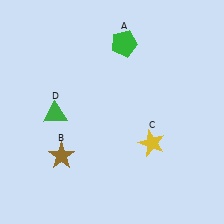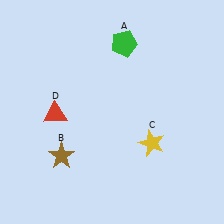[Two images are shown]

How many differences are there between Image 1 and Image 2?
There is 1 difference between the two images.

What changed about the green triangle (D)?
In Image 1, D is green. In Image 2, it changed to red.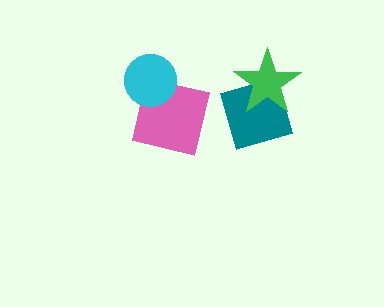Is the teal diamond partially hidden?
Yes, it is partially covered by another shape.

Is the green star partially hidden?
No, no other shape covers it.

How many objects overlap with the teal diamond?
1 object overlaps with the teal diamond.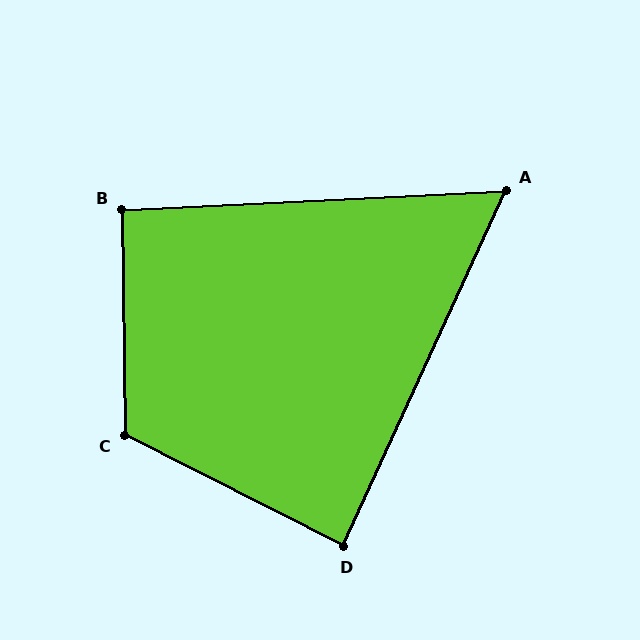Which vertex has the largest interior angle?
C, at approximately 117 degrees.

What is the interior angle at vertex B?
Approximately 92 degrees (approximately right).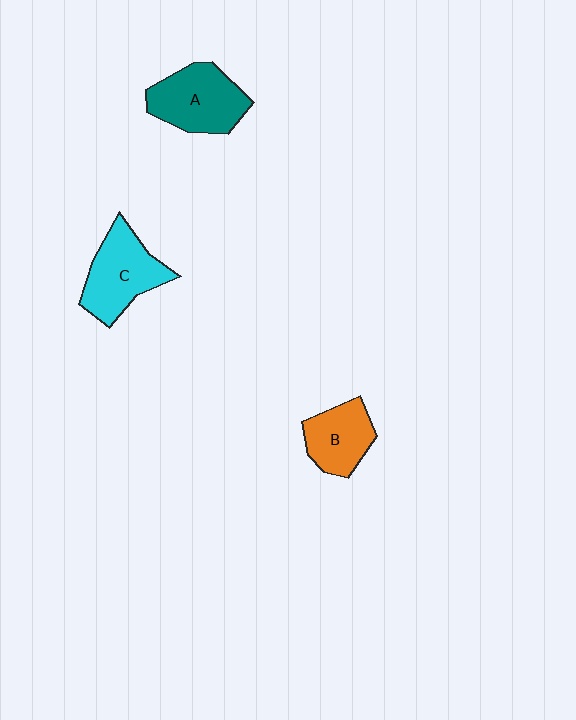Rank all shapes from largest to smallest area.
From largest to smallest: C (cyan), A (teal), B (orange).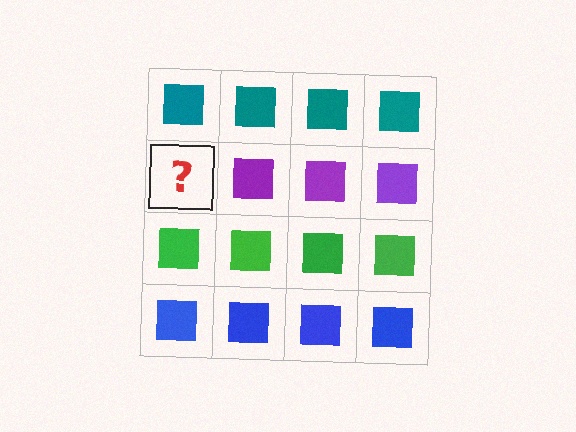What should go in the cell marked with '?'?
The missing cell should contain a purple square.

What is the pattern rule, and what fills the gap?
The rule is that each row has a consistent color. The gap should be filled with a purple square.